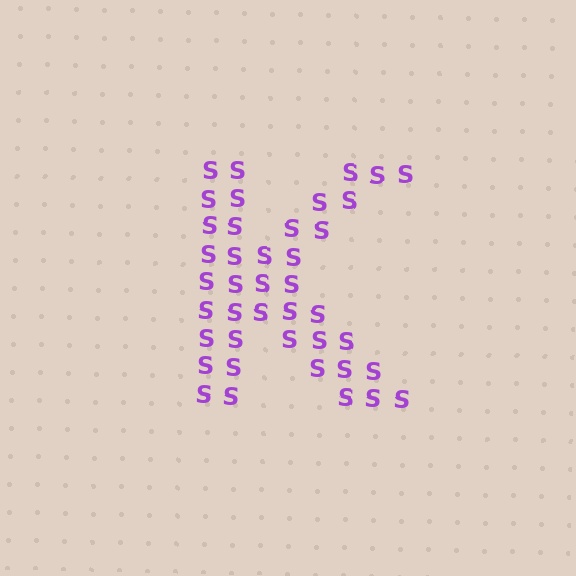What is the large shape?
The large shape is the letter K.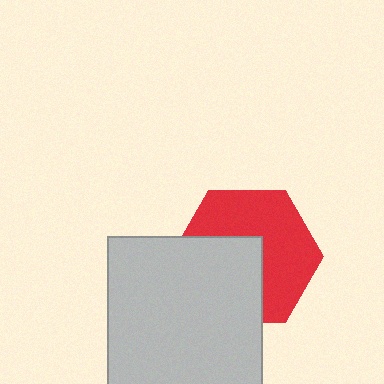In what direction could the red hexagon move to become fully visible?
The red hexagon could move toward the upper-right. That would shift it out from behind the light gray square entirely.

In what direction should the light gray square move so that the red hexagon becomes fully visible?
The light gray square should move toward the lower-left. That is the shortest direction to clear the overlap and leave the red hexagon fully visible.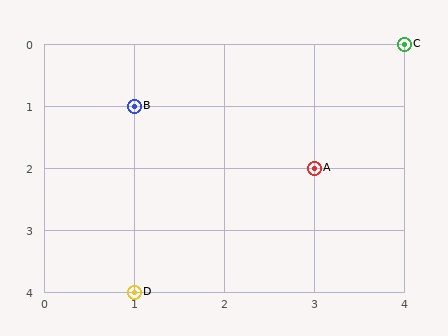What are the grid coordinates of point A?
Point A is at grid coordinates (3, 2).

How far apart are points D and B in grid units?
Points D and B are 3 rows apart.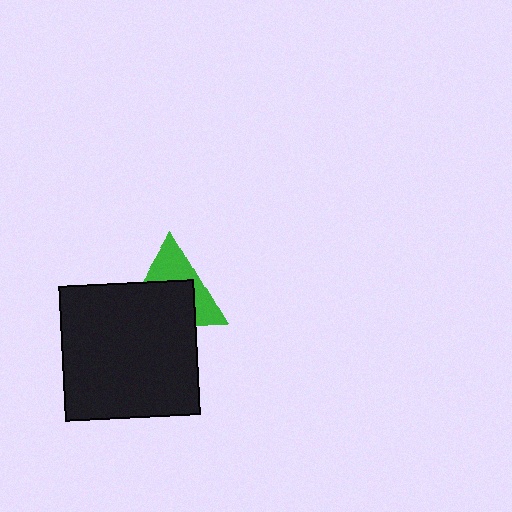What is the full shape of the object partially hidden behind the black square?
The partially hidden object is a green triangle.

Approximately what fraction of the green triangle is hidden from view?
Roughly 58% of the green triangle is hidden behind the black square.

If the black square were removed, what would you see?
You would see the complete green triangle.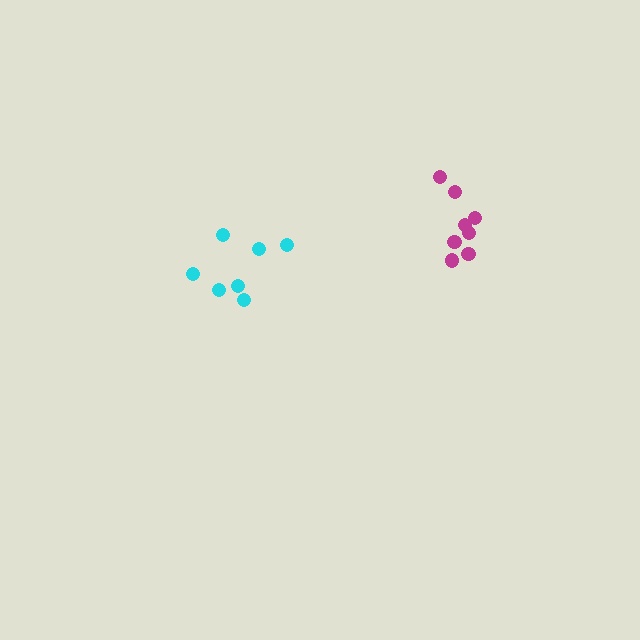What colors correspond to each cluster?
The clusters are colored: magenta, cyan.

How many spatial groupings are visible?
There are 2 spatial groupings.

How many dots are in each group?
Group 1: 8 dots, Group 2: 7 dots (15 total).